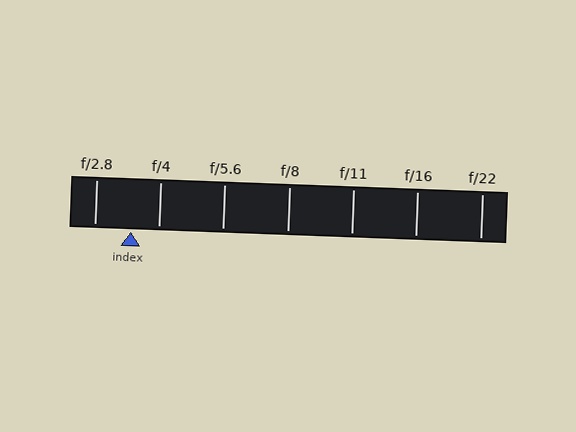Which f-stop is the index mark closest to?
The index mark is closest to f/4.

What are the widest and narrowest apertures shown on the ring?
The widest aperture shown is f/2.8 and the narrowest is f/22.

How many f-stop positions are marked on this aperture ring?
There are 7 f-stop positions marked.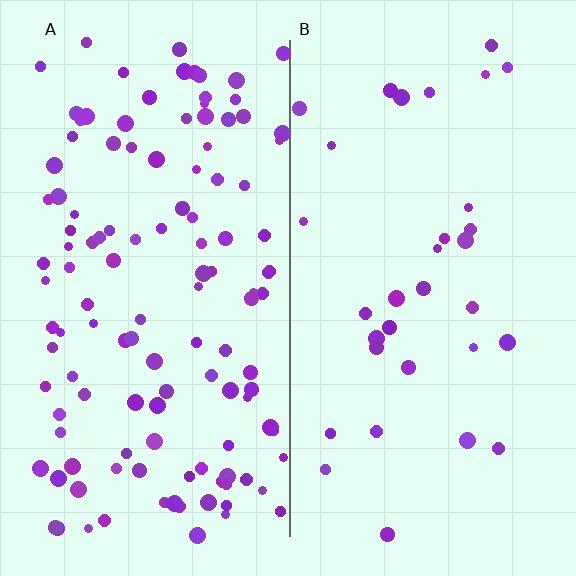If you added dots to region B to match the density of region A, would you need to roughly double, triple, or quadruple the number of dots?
Approximately quadruple.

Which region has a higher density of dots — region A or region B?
A (the left).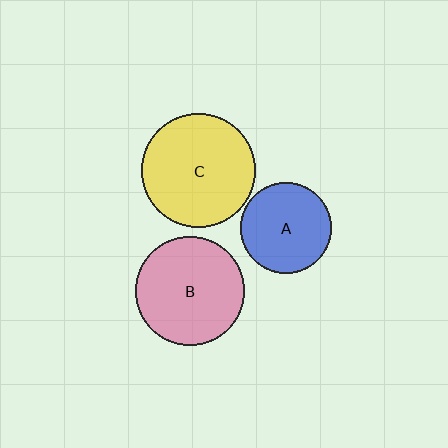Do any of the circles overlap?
No, none of the circles overlap.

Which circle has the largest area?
Circle C (yellow).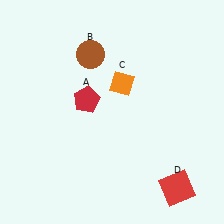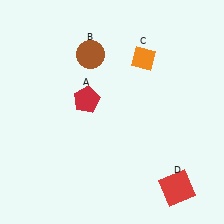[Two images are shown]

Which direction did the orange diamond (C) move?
The orange diamond (C) moved up.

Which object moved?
The orange diamond (C) moved up.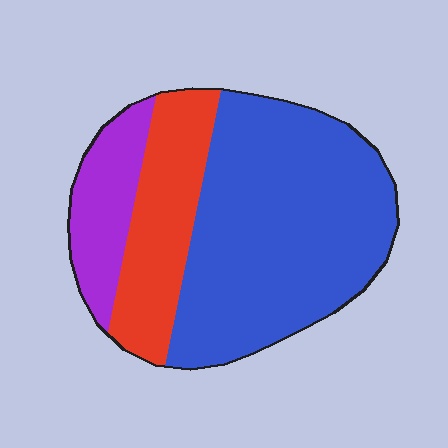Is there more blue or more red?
Blue.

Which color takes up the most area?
Blue, at roughly 60%.